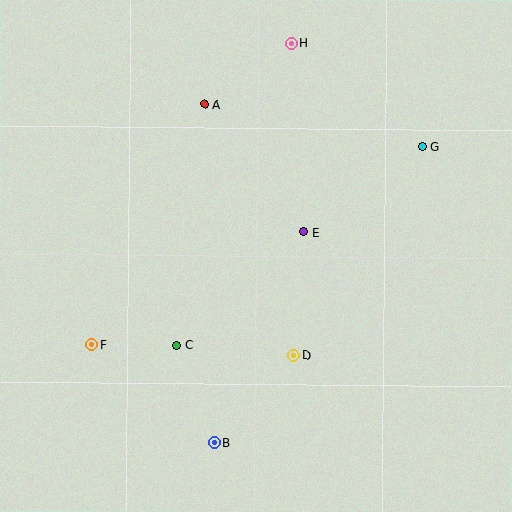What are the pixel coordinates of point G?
Point G is at (423, 146).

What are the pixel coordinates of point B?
Point B is at (214, 442).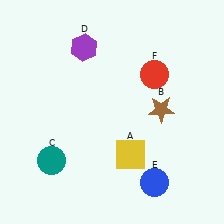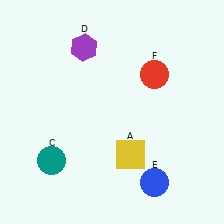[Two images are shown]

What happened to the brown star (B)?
The brown star (B) was removed in Image 2. It was in the top-right area of Image 1.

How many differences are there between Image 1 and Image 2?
There is 1 difference between the two images.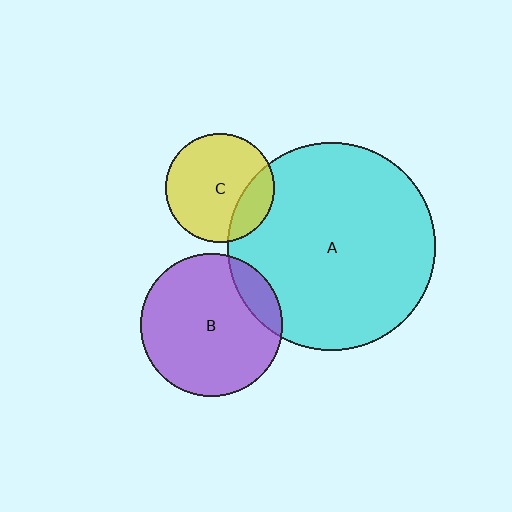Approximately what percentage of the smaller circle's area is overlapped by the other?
Approximately 20%.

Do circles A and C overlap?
Yes.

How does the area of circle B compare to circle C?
Approximately 1.7 times.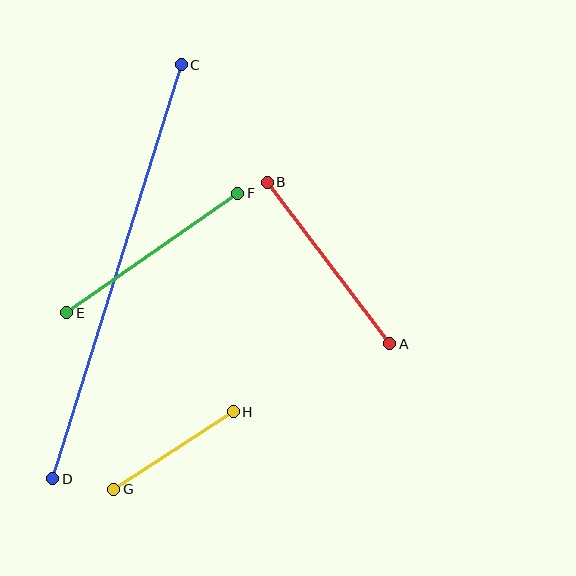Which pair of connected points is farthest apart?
Points C and D are farthest apart.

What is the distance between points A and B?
The distance is approximately 203 pixels.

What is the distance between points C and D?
The distance is approximately 433 pixels.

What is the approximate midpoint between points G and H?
The midpoint is at approximately (173, 451) pixels.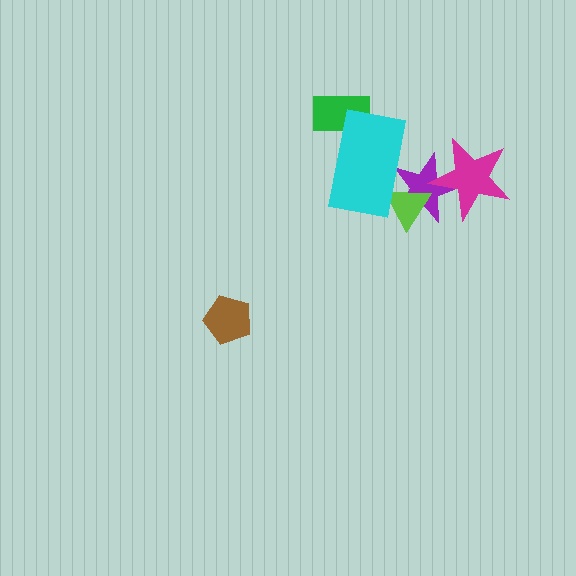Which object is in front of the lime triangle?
The cyan rectangle is in front of the lime triangle.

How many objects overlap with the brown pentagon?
0 objects overlap with the brown pentagon.